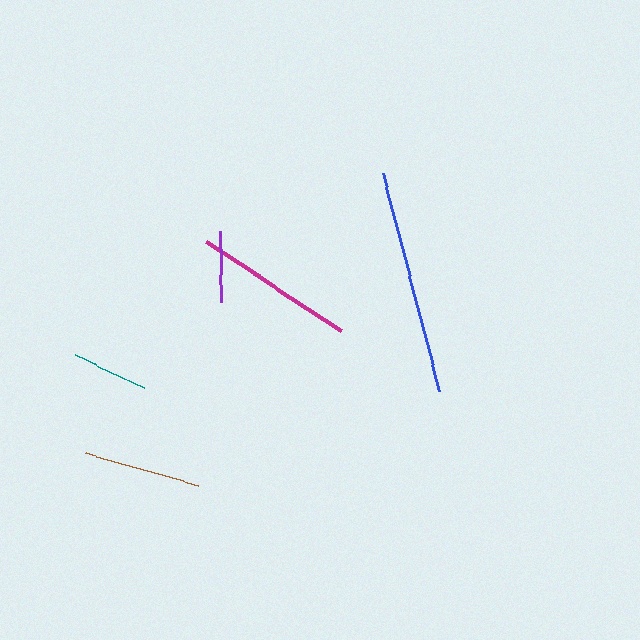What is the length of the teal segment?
The teal segment is approximately 77 pixels long.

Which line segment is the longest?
The blue line is the longest at approximately 227 pixels.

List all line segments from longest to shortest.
From longest to shortest: blue, magenta, brown, teal, purple.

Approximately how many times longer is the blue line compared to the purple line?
The blue line is approximately 3.2 times the length of the purple line.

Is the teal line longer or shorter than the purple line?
The teal line is longer than the purple line.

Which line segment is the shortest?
The purple line is the shortest at approximately 71 pixels.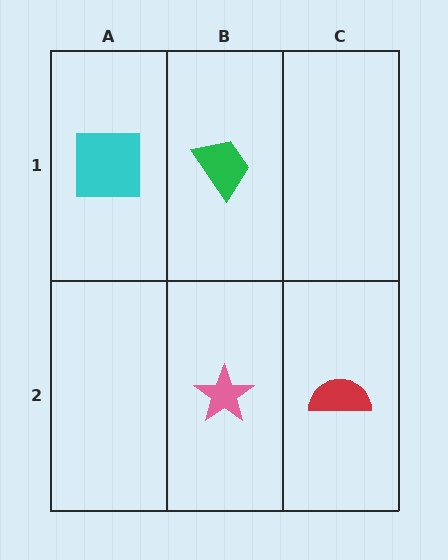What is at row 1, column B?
A green trapezoid.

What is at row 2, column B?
A pink star.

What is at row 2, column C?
A red semicircle.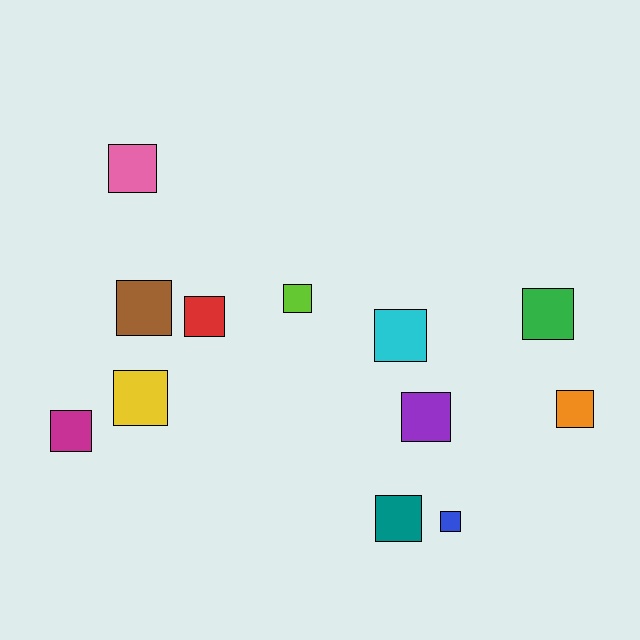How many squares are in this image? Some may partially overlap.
There are 12 squares.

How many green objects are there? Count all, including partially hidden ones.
There is 1 green object.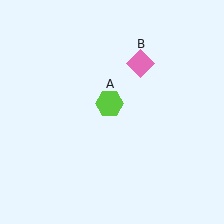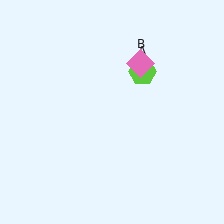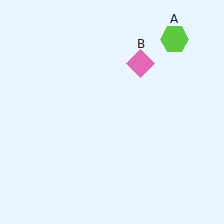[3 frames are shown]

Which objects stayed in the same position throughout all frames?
Pink diamond (object B) remained stationary.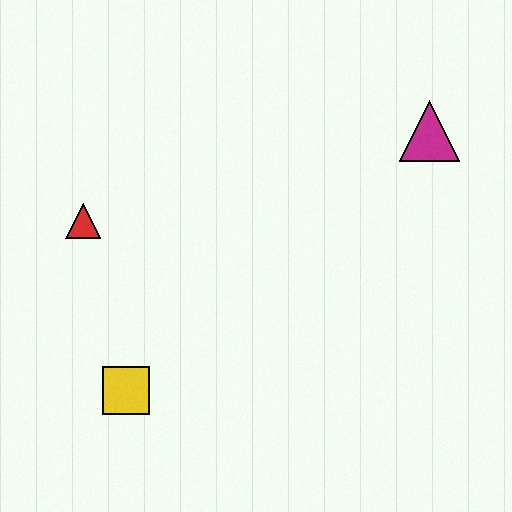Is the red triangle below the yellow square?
No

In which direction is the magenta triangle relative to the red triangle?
The magenta triangle is to the right of the red triangle.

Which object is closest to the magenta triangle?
The red triangle is closest to the magenta triangle.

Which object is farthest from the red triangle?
The magenta triangle is farthest from the red triangle.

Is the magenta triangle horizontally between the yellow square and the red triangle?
No